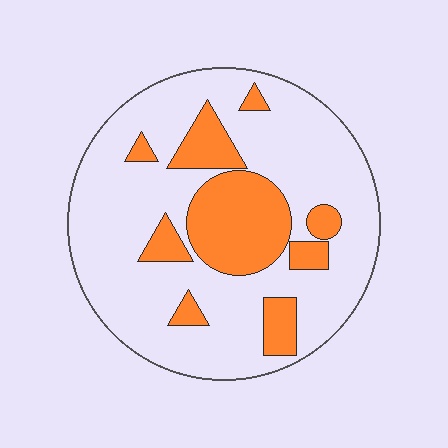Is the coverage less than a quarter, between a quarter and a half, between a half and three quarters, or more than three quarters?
Less than a quarter.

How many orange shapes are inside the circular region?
9.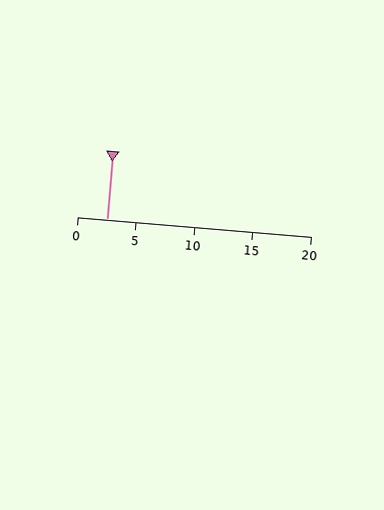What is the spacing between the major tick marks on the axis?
The major ticks are spaced 5 apart.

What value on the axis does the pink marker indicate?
The marker indicates approximately 2.5.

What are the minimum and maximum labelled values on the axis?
The axis runs from 0 to 20.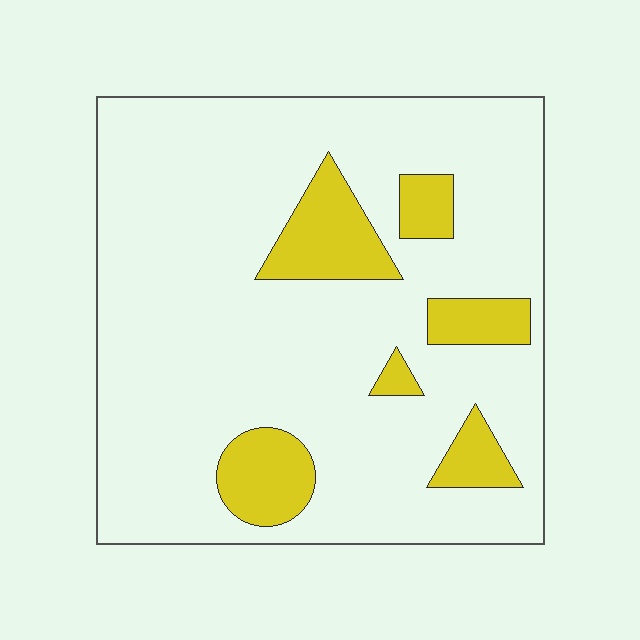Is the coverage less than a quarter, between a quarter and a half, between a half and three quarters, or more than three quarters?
Less than a quarter.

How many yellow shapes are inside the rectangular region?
6.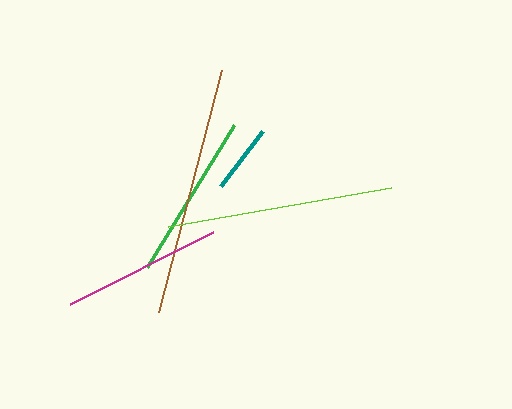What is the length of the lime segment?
The lime segment is approximately 227 pixels long.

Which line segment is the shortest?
The teal line is the shortest at approximately 68 pixels.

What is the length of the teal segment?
The teal segment is approximately 68 pixels long.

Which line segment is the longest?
The brown line is the longest at approximately 250 pixels.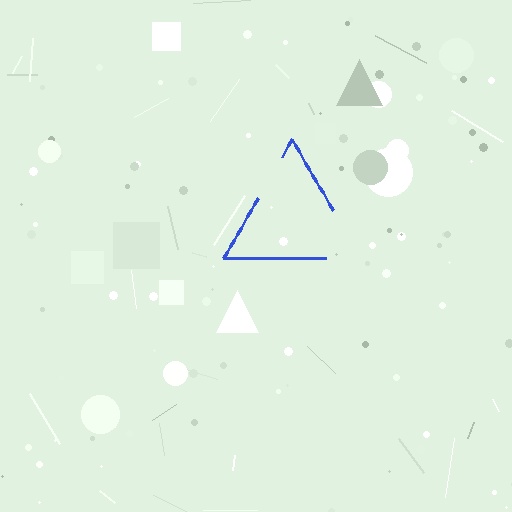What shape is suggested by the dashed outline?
The dashed outline suggests a triangle.